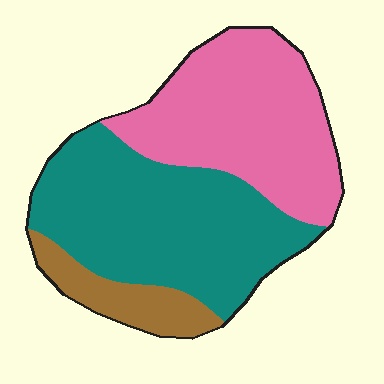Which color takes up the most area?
Teal, at roughly 50%.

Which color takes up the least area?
Brown, at roughly 10%.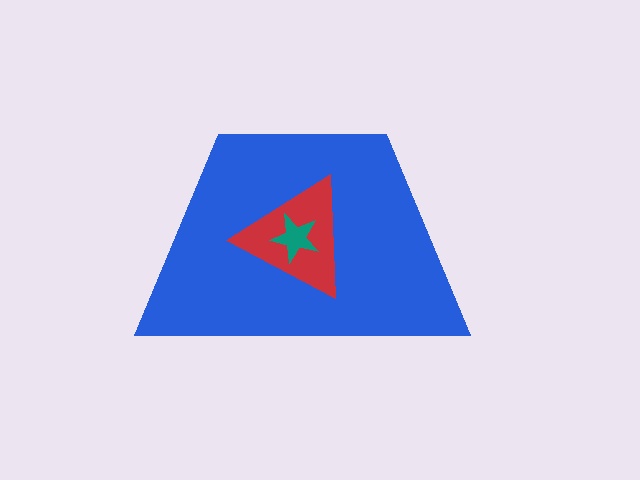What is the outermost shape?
The blue trapezoid.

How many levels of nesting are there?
3.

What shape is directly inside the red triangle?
The teal star.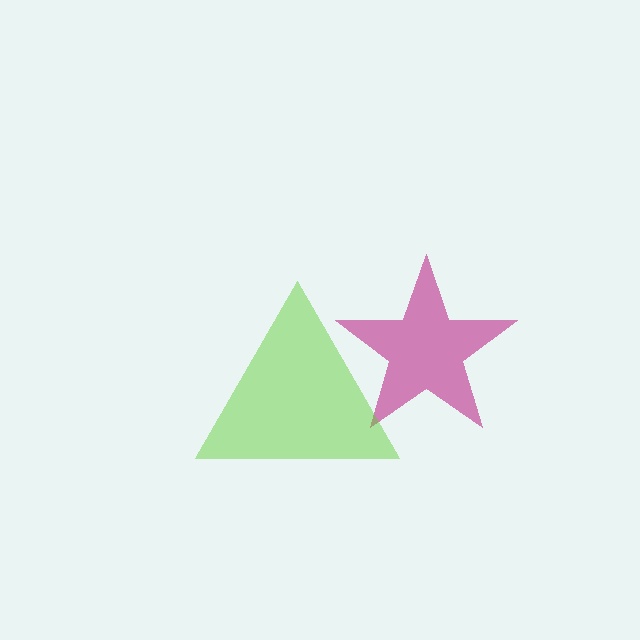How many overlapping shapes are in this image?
There are 2 overlapping shapes in the image.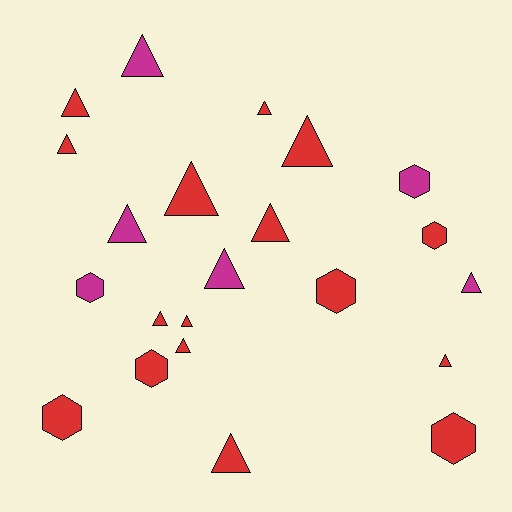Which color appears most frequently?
Red, with 16 objects.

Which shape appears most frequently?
Triangle, with 15 objects.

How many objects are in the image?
There are 22 objects.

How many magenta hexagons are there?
There are 2 magenta hexagons.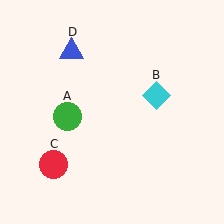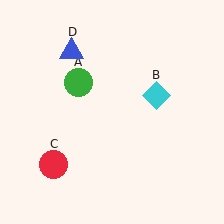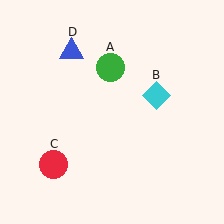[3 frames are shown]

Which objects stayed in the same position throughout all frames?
Cyan diamond (object B) and red circle (object C) and blue triangle (object D) remained stationary.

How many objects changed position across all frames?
1 object changed position: green circle (object A).